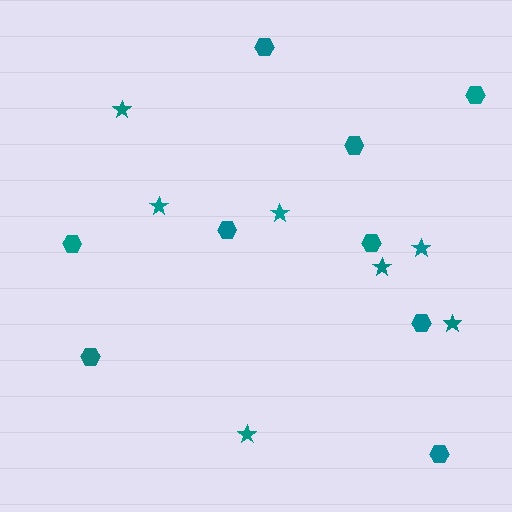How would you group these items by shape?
There are 2 groups: one group of stars (7) and one group of hexagons (9).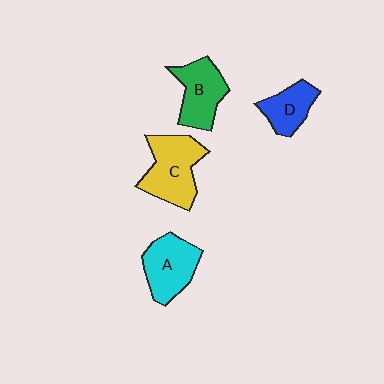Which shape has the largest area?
Shape C (yellow).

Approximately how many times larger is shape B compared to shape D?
Approximately 1.3 times.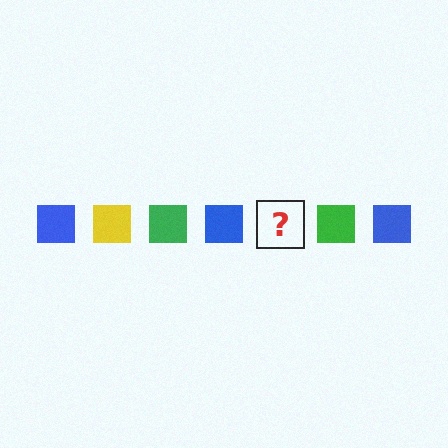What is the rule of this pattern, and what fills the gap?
The rule is that the pattern cycles through blue, yellow, green squares. The gap should be filled with a yellow square.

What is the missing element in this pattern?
The missing element is a yellow square.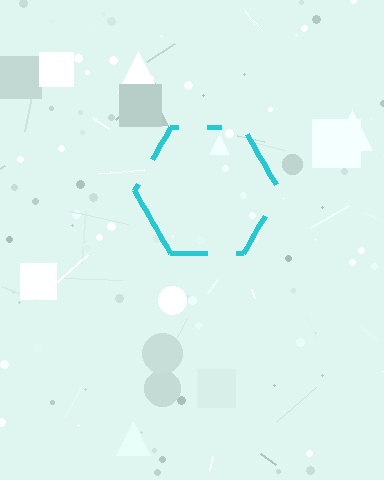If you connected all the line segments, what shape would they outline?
They would outline a hexagon.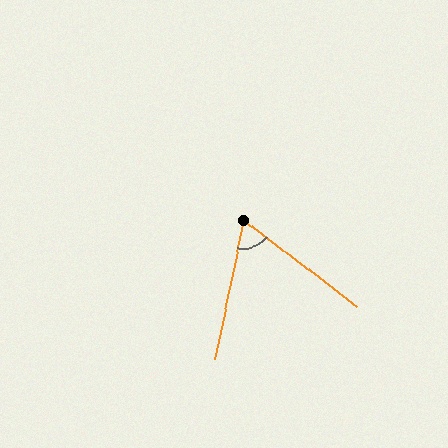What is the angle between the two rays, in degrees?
Approximately 64 degrees.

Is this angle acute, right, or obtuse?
It is acute.